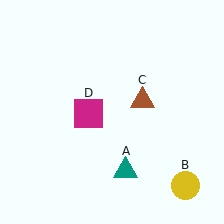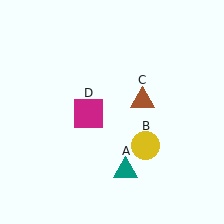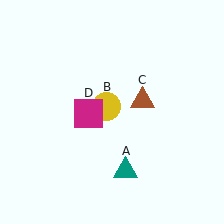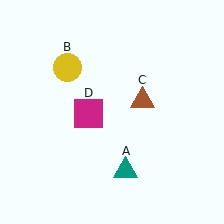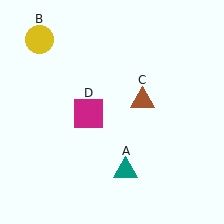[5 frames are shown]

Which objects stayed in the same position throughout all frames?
Teal triangle (object A) and brown triangle (object C) and magenta square (object D) remained stationary.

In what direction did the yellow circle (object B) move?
The yellow circle (object B) moved up and to the left.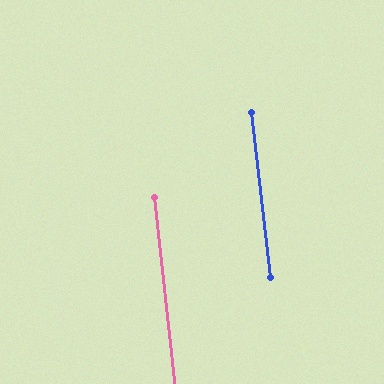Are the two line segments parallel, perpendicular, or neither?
Parallel — their directions differ by only 0.3°.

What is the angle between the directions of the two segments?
Approximately 0 degrees.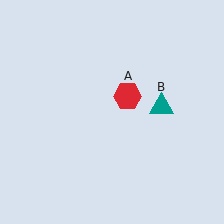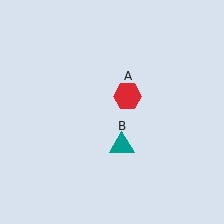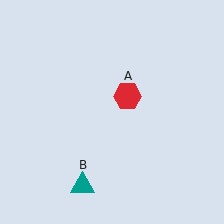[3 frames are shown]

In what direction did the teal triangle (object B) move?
The teal triangle (object B) moved down and to the left.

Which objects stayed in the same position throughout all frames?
Red hexagon (object A) remained stationary.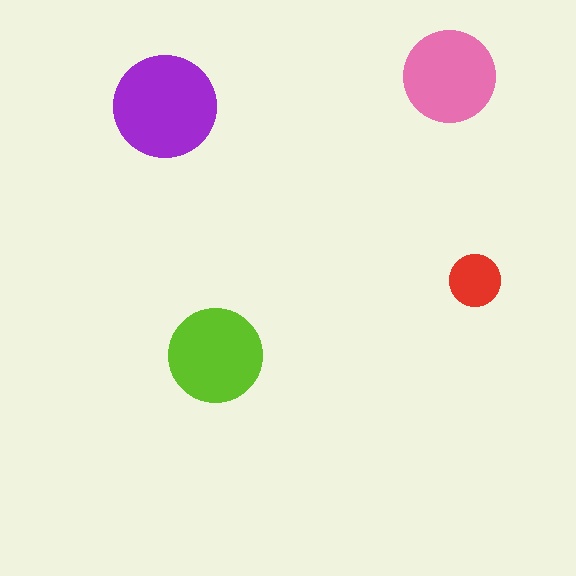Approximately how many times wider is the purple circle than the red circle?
About 2 times wider.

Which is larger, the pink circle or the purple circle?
The purple one.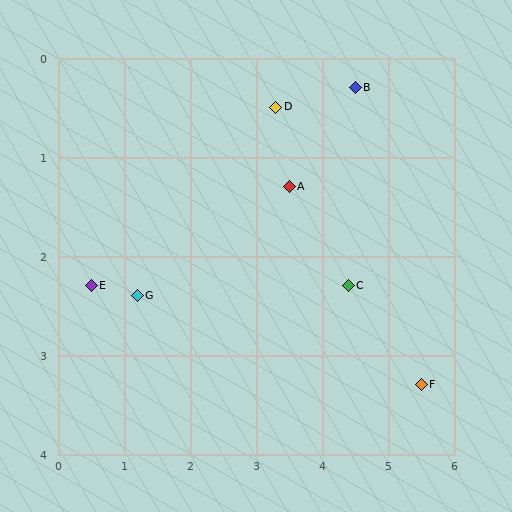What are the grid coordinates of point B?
Point B is at approximately (4.5, 0.3).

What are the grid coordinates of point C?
Point C is at approximately (4.4, 2.3).